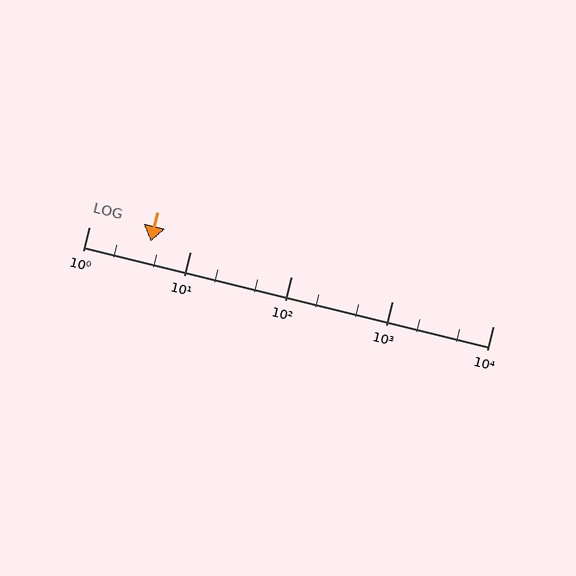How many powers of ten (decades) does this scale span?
The scale spans 4 decades, from 1 to 10000.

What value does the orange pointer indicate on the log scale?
The pointer indicates approximately 4.1.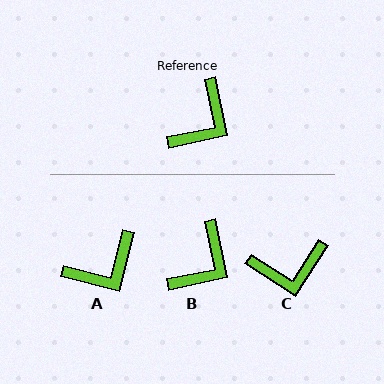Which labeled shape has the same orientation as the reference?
B.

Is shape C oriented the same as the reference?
No, it is off by about 44 degrees.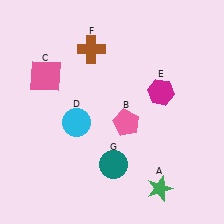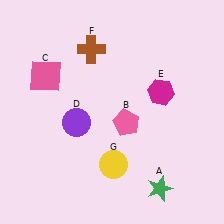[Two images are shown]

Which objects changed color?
D changed from cyan to purple. G changed from teal to yellow.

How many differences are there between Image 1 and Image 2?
There are 2 differences between the two images.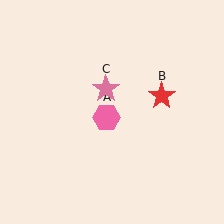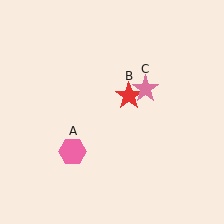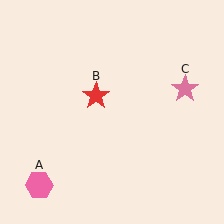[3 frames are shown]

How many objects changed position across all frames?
3 objects changed position: pink hexagon (object A), red star (object B), pink star (object C).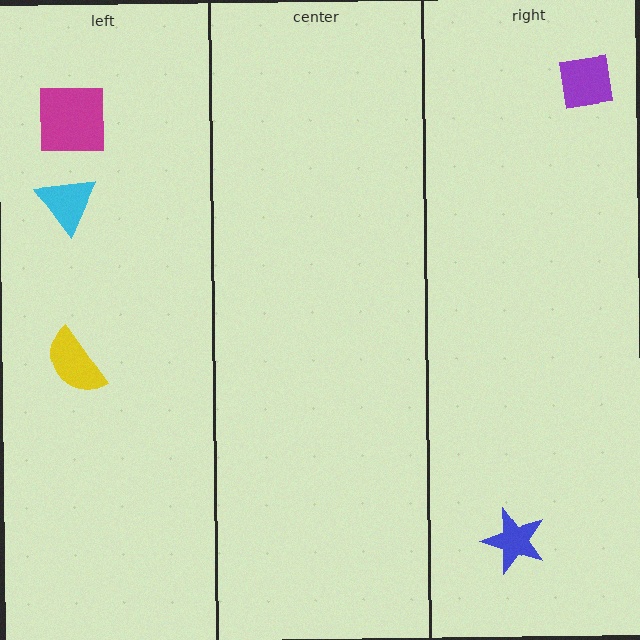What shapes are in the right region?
The blue star, the purple square.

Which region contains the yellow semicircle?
The left region.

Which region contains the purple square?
The right region.